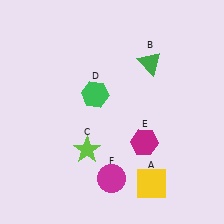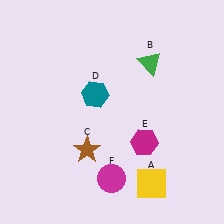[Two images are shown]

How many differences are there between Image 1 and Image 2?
There are 2 differences between the two images.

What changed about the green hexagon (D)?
In Image 1, D is green. In Image 2, it changed to teal.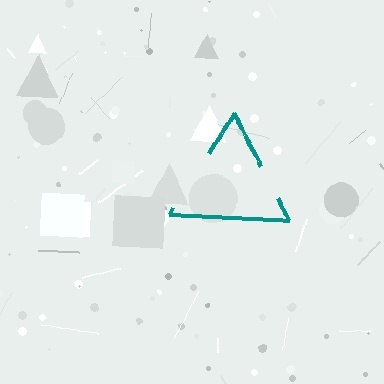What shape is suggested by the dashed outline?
The dashed outline suggests a triangle.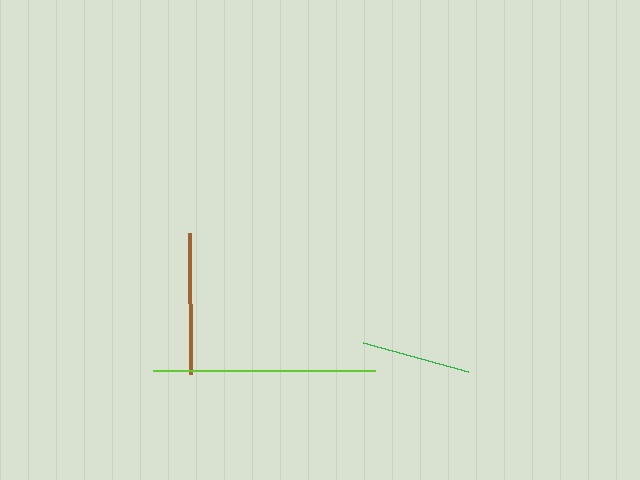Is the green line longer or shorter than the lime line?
The lime line is longer than the green line.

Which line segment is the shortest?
The green line is the shortest at approximately 109 pixels.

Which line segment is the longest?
The lime line is the longest at approximately 222 pixels.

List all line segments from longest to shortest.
From longest to shortest: lime, brown, green.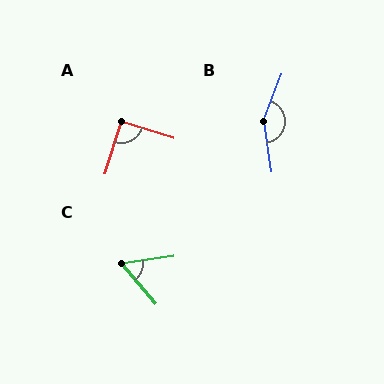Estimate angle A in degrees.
Approximately 89 degrees.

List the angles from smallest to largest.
C (57°), A (89°), B (150°).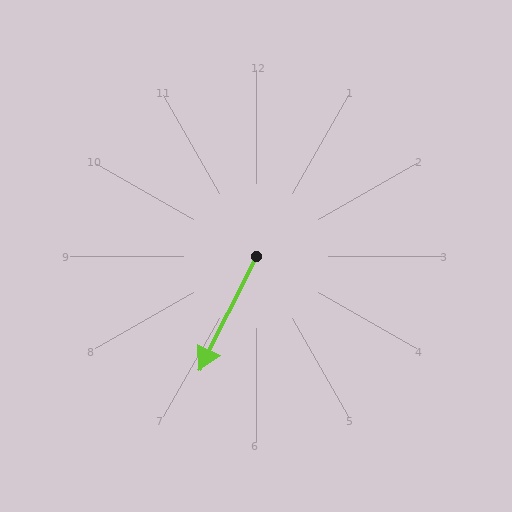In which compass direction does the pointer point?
Southwest.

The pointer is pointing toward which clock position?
Roughly 7 o'clock.